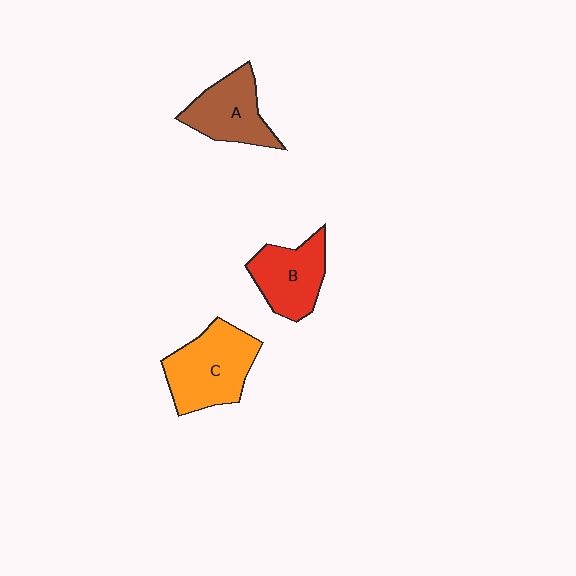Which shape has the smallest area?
Shape A (brown).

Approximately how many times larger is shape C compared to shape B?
Approximately 1.3 times.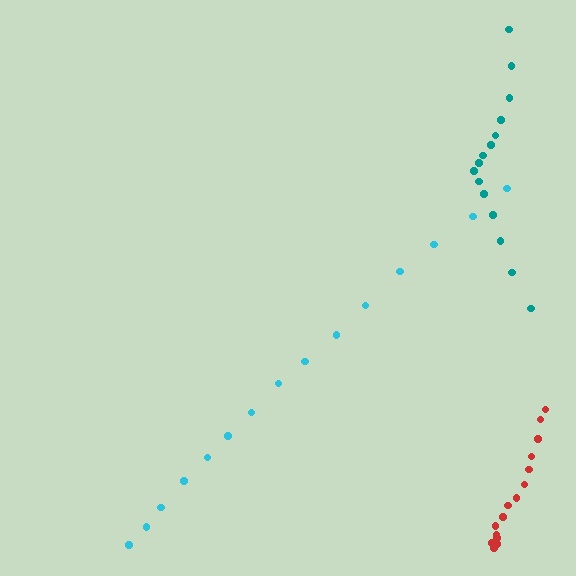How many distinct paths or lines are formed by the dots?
There are 3 distinct paths.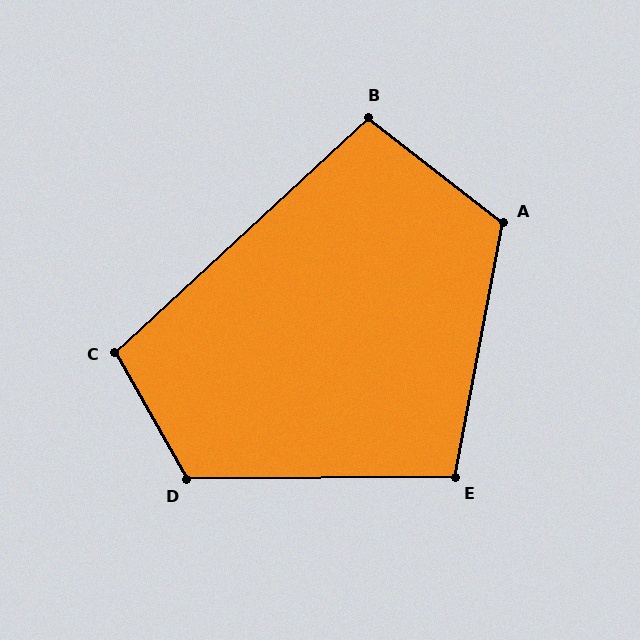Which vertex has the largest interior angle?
D, at approximately 119 degrees.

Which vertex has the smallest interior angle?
B, at approximately 100 degrees.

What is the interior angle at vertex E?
Approximately 101 degrees (obtuse).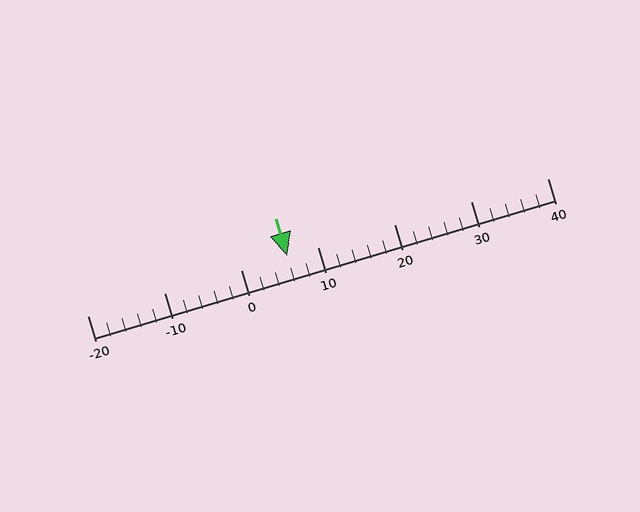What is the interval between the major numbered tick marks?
The major tick marks are spaced 10 units apart.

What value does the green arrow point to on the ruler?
The green arrow points to approximately 6.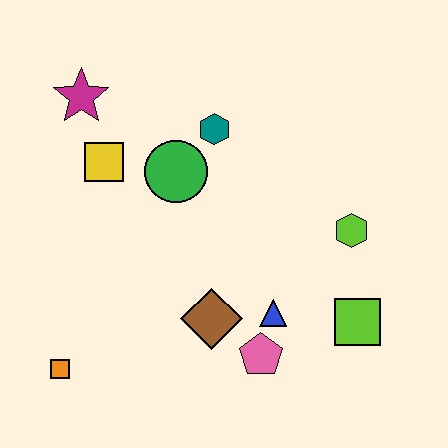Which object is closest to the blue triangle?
The pink pentagon is closest to the blue triangle.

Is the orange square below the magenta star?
Yes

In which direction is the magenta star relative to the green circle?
The magenta star is to the left of the green circle.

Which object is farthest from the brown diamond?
The magenta star is farthest from the brown diamond.